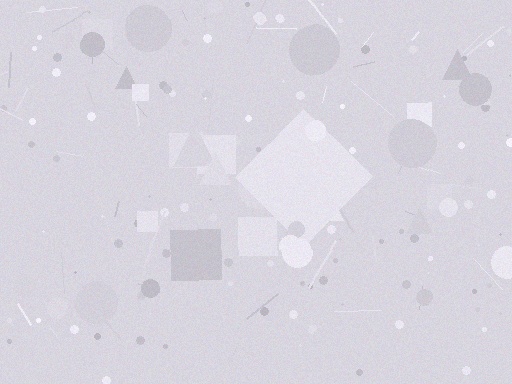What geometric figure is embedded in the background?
A diamond is embedded in the background.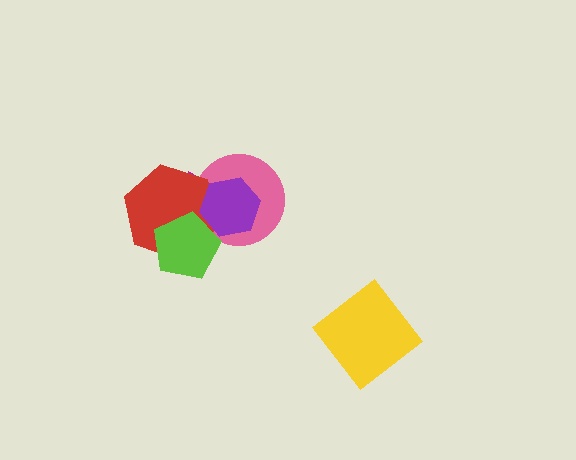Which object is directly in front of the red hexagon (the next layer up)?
The purple hexagon is directly in front of the red hexagon.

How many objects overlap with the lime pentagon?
4 objects overlap with the lime pentagon.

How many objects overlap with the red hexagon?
4 objects overlap with the red hexagon.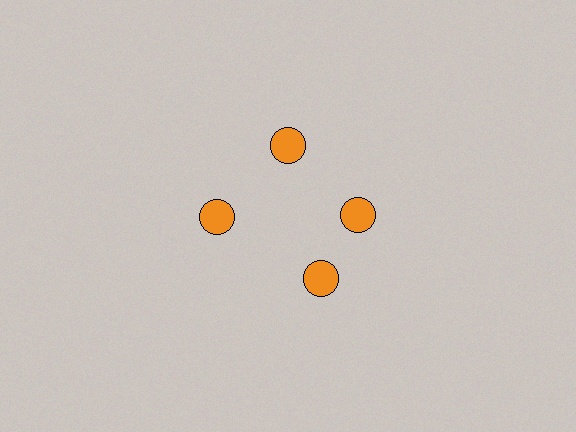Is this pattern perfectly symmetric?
No. The 4 orange circles are arranged in a ring, but one element near the 6 o'clock position is rotated out of alignment along the ring, breaking the 4-fold rotational symmetry.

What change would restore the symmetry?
The symmetry would be restored by rotating it back into even spacing with its neighbors so that all 4 circles sit at equal angles and equal distance from the center.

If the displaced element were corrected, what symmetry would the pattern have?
It would have 4-fold rotational symmetry — the pattern would map onto itself every 90 degrees.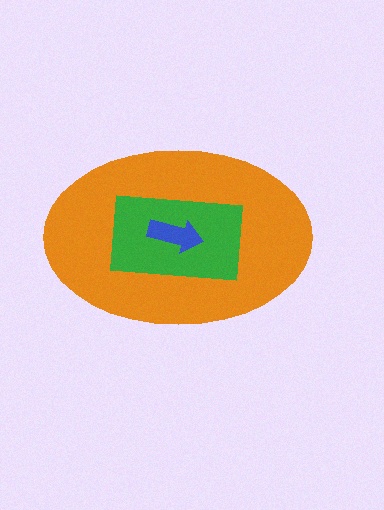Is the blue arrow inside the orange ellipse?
Yes.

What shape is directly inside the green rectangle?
The blue arrow.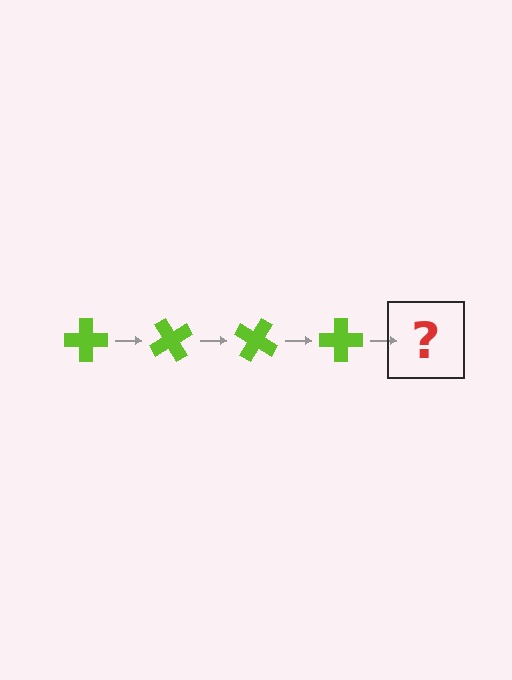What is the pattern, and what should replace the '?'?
The pattern is that the cross rotates 60 degrees each step. The '?' should be a lime cross rotated 240 degrees.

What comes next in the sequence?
The next element should be a lime cross rotated 240 degrees.